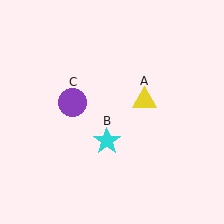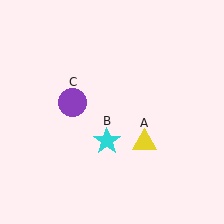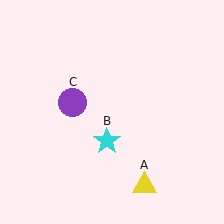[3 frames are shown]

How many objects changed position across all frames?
1 object changed position: yellow triangle (object A).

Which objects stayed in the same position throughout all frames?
Cyan star (object B) and purple circle (object C) remained stationary.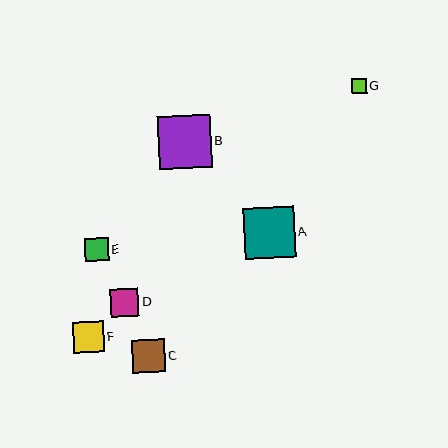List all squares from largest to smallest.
From largest to smallest: B, A, C, F, D, E, G.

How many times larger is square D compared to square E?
Square D is approximately 1.2 times the size of square E.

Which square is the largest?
Square B is the largest with a size of approximately 53 pixels.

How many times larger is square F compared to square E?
Square F is approximately 1.3 times the size of square E.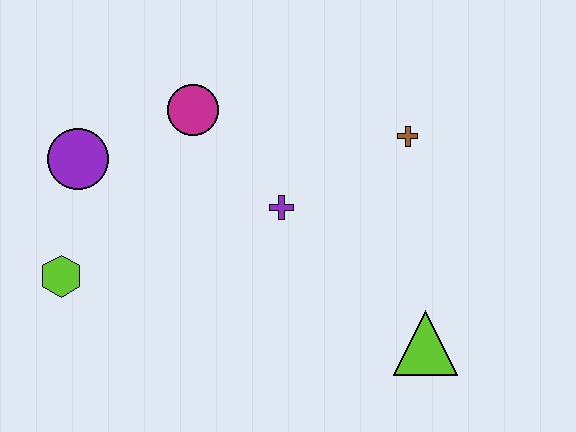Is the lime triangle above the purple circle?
No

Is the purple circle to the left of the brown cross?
Yes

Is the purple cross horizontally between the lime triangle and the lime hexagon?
Yes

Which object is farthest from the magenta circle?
The lime triangle is farthest from the magenta circle.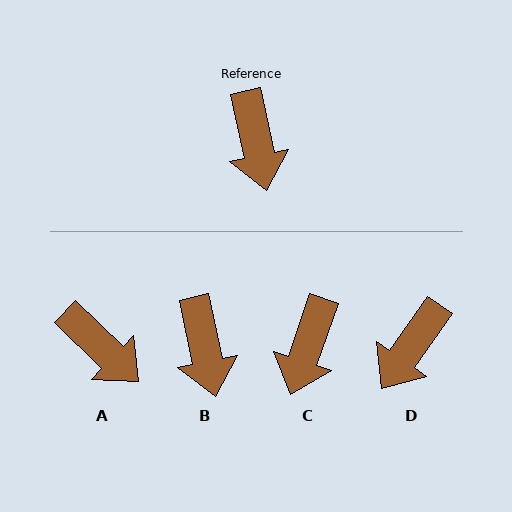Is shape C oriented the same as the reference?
No, it is off by about 31 degrees.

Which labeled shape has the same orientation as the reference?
B.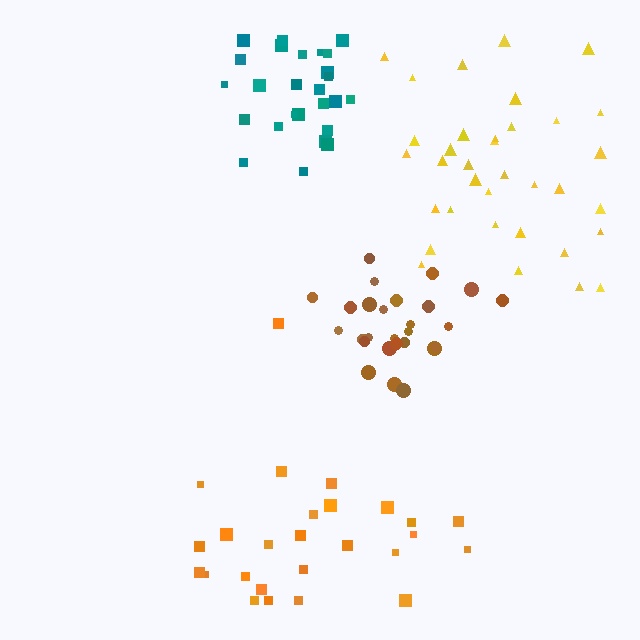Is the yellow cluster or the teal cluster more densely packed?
Teal.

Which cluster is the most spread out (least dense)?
Orange.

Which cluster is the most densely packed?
Brown.